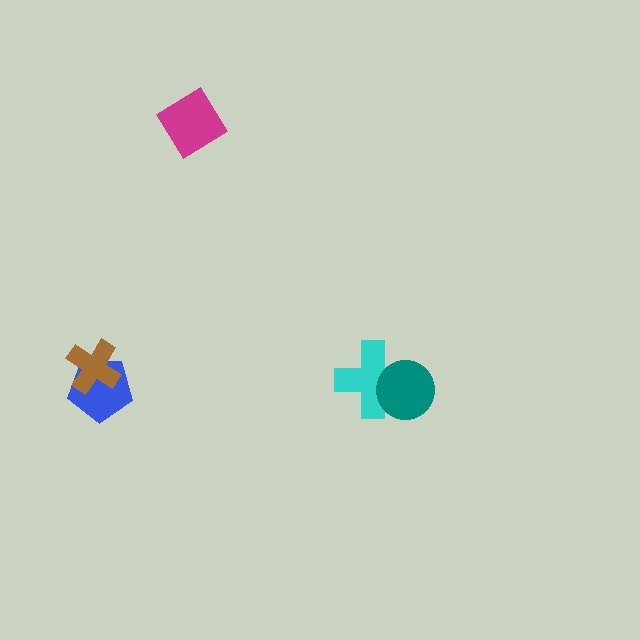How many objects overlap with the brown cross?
1 object overlaps with the brown cross.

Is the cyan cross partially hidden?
Yes, it is partially covered by another shape.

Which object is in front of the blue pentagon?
The brown cross is in front of the blue pentagon.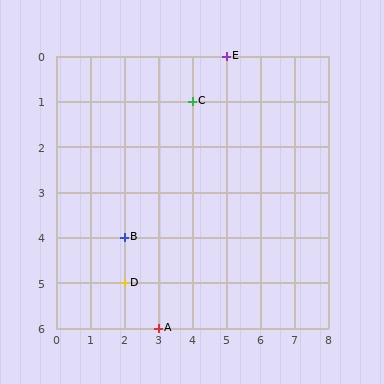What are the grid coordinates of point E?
Point E is at grid coordinates (5, 0).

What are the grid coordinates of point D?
Point D is at grid coordinates (2, 5).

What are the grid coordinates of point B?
Point B is at grid coordinates (2, 4).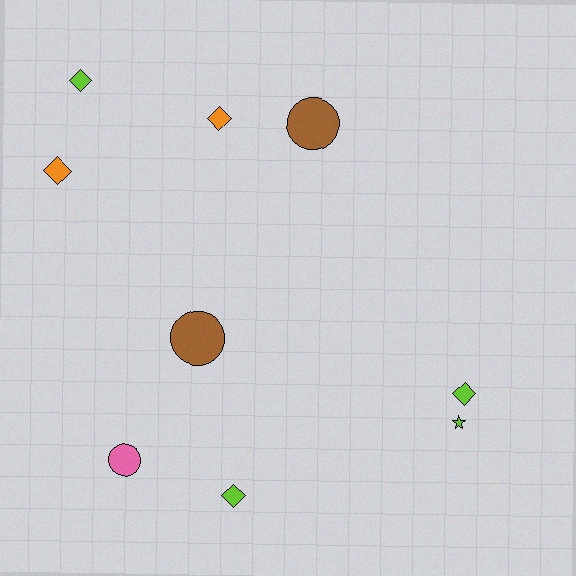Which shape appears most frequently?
Diamond, with 5 objects.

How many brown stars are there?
There are no brown stars.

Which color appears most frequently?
Lime, with 4 objects.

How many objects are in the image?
There are 9 objects.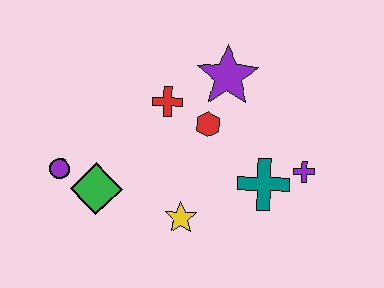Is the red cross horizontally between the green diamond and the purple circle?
No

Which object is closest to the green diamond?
The purple circle is closest to the green diamond.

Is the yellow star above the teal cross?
No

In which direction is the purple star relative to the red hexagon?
The purple star is above the red hexagon.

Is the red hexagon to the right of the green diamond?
Yes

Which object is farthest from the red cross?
The purple cross is farthest from the red cross.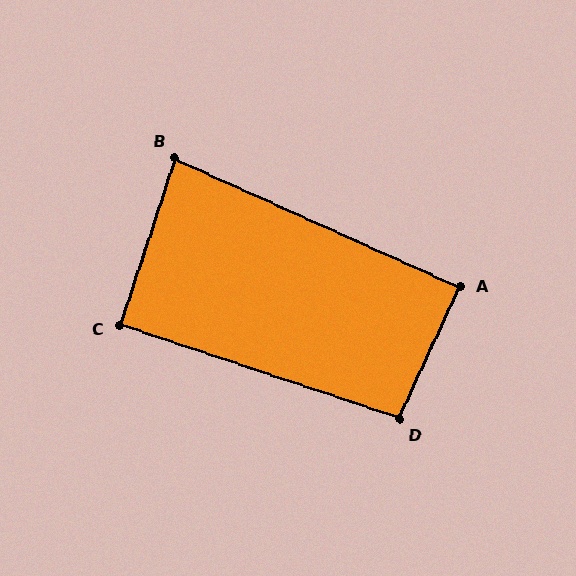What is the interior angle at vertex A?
Approximately 90 degrees (approximately right).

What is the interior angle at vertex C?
Approximately 90 degrees (approximately right).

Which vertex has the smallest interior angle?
B, at approximately 84 degrees.